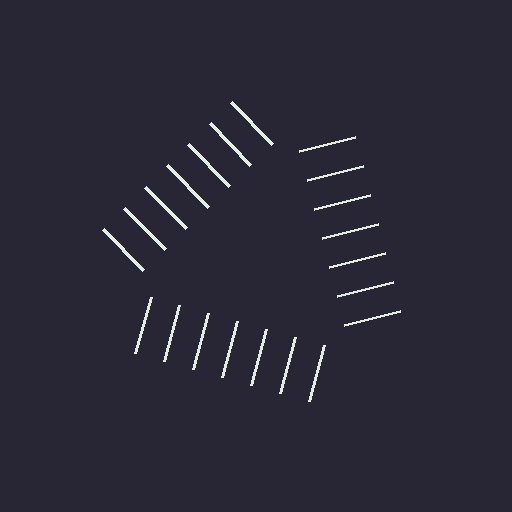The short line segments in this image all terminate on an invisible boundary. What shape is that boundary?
An illusory triangle — the line segments terminate on its edges but no continuous stroke is drawn.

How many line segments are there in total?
21 — 7 along each of the 3 edges.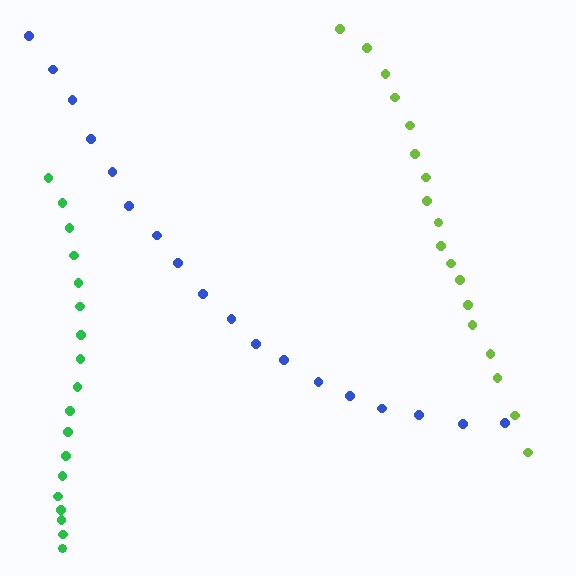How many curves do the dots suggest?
There are 3 distinct paths.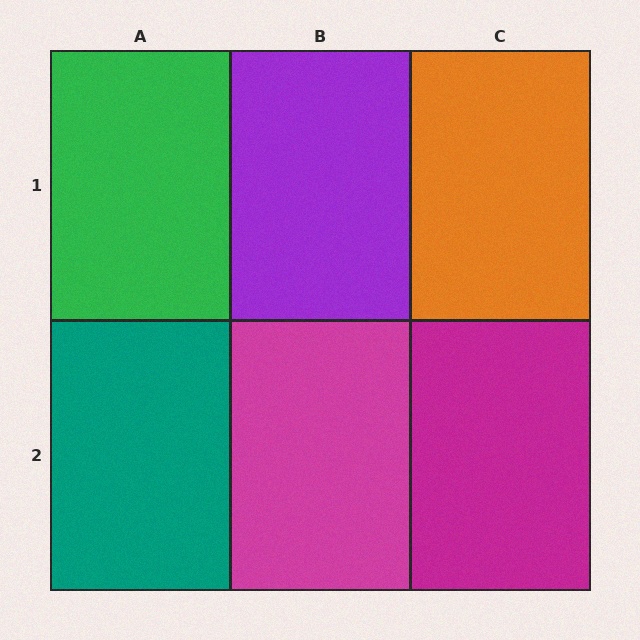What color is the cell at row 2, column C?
Magenta.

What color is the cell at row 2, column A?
Teal.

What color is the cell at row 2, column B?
Magenta.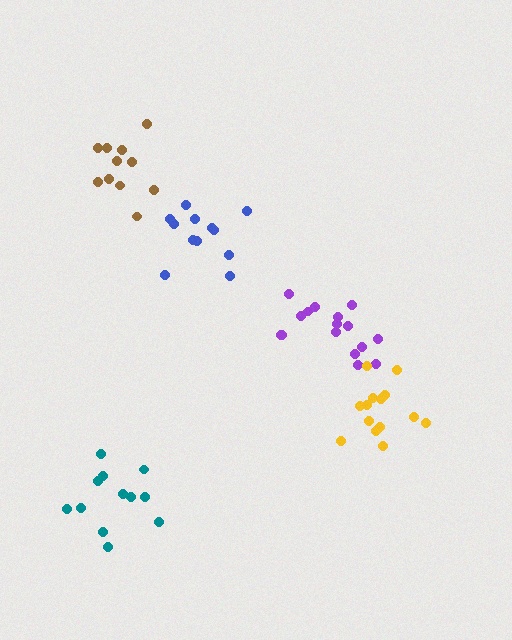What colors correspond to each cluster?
The clusters are colored: teal, purple, brown, blue, yellow.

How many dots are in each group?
Group 1: 12 dots, Group 2: 16 dots, Group 3: 11 dots, Group 4: 12 dots, Group 5: 14 dots (65 total).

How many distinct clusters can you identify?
There are 5 distinct clusters.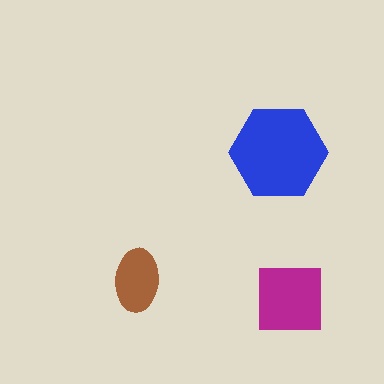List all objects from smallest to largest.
The brown ellipse, the magenta square, the blue hexagon.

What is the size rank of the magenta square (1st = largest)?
2nd.